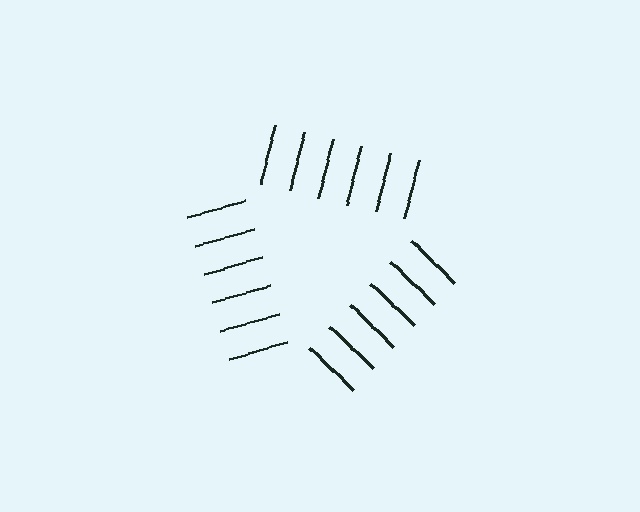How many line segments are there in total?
18 — 6 along each of the 3 edges.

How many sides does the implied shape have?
3 sides — the line-ends trace a triangle.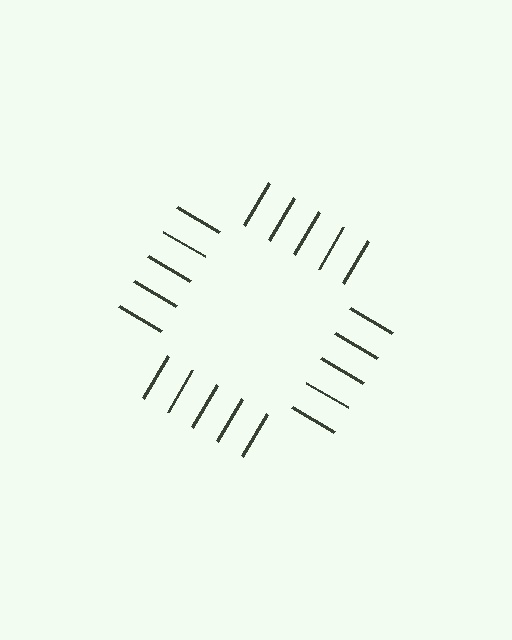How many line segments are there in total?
20 — 5 along each of the 4 edges.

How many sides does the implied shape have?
4 sides — the line-ends trace a square.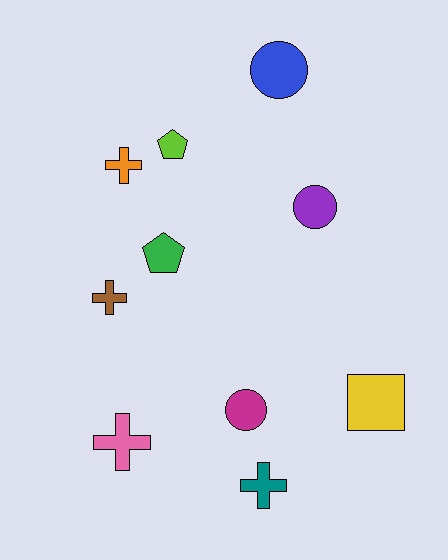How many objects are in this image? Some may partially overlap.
There are 10 objects.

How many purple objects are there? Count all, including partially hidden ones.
There is 1 purple object.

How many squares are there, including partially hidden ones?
There is 1 square.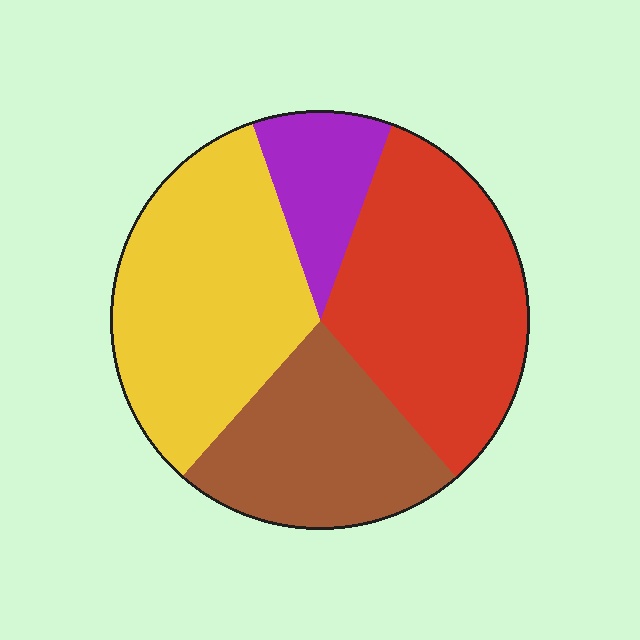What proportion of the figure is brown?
Brown covers about 25% of the figure.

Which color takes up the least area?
Purple, at roughly 10%.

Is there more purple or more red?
Red.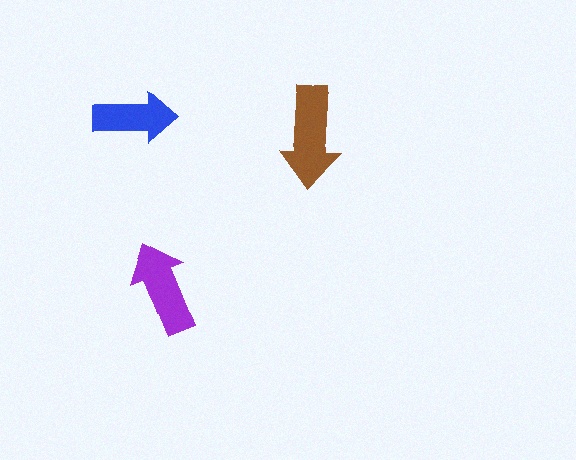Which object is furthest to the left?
The blue arrow is leftmost.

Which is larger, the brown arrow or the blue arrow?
The brown one.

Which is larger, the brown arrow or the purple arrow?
The brown one.